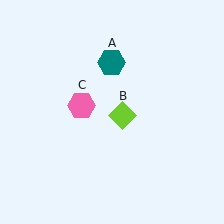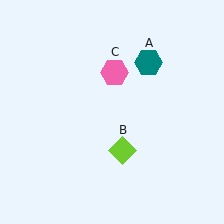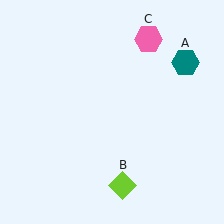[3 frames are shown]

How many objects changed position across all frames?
3 objects changed position: teal hexagon (object A), lime diamond (object B), pink hexagon (object C).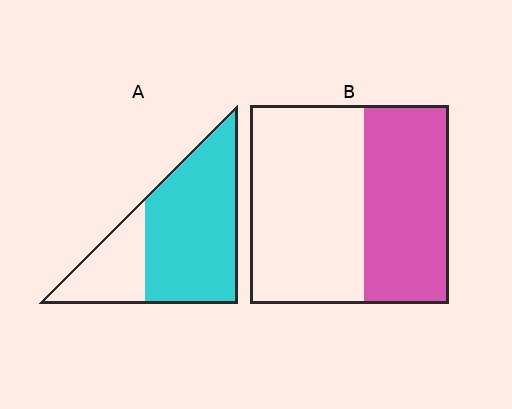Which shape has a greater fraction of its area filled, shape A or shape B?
Shape A.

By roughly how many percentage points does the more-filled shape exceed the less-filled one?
By roughly 30 percentage points (A over B).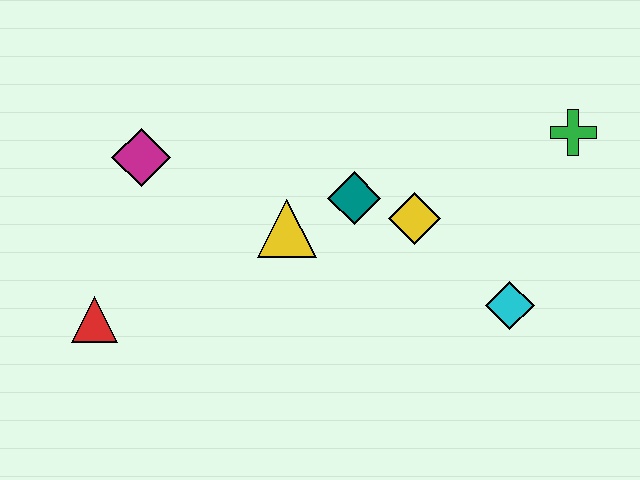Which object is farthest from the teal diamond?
The red triangle is farthest from the teal diamond.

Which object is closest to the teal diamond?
The yellow diamond is closest to the teal diamond.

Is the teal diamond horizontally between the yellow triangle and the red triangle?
No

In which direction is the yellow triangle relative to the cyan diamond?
The yellow triangle is to the left of the cyan diamond.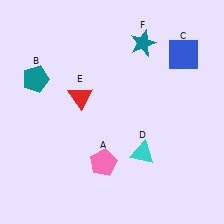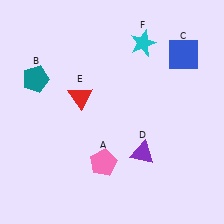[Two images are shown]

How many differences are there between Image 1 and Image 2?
There are 2 differences between the two images.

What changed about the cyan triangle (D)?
In Image 1, D is cyan. In Image 2, it changed to purple.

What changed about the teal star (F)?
In Image 1, F is teal. In Image 2, it changed to cyan.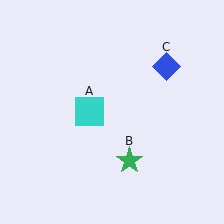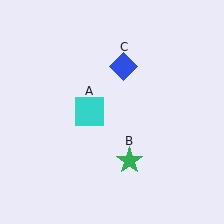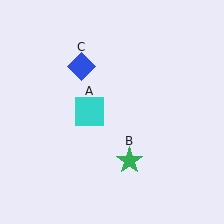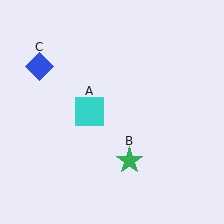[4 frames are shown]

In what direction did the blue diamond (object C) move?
The blue diamond (object C) moved left.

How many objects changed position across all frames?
1 object changed position: blue diamond (object C).